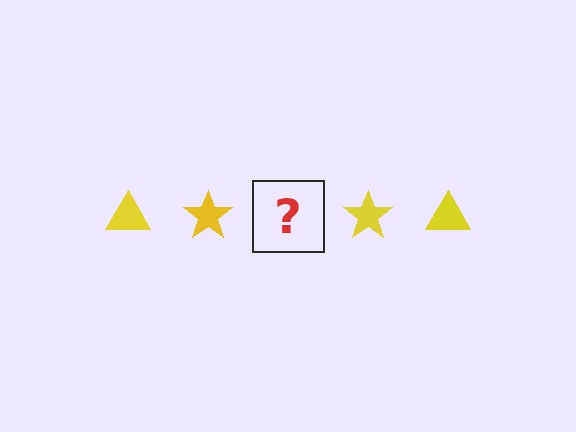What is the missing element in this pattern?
The missing element is a yellow triangle.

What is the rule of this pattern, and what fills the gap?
The rule is that the pattern cycles through triangle, star shapes in yellow. The gap should be filled with a yellow triangle.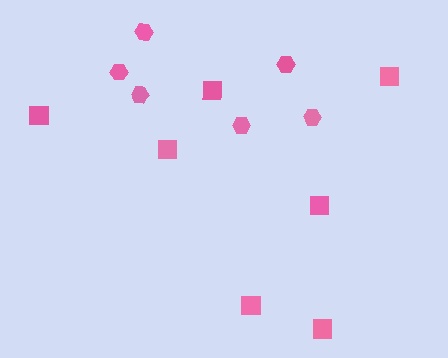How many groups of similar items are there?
There are 2 groups: one group of hexagons (6) and one group of squares (7).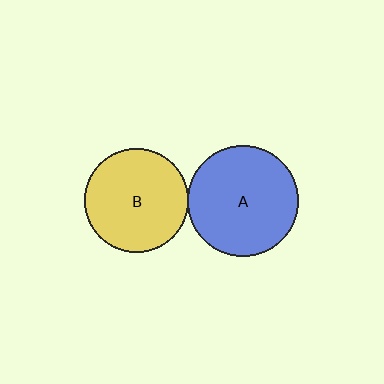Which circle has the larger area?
Circle A (blue).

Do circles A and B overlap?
Yes.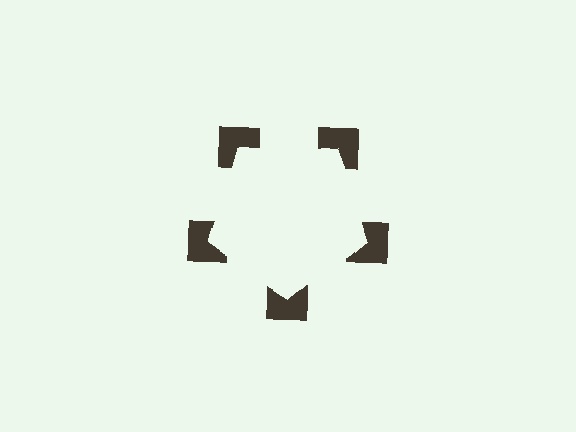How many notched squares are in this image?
There are 5 — one at each vertex of the illusory pentagon.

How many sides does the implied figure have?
5 sides.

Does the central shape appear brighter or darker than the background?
It typically appears slightly brighter than the background, even though no actual brightness change is drawn.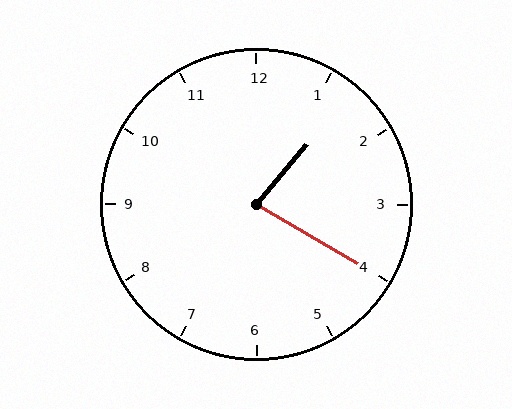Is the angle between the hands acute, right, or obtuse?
It is acute.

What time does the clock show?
1:20.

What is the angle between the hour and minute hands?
Approximately 80 degrees.